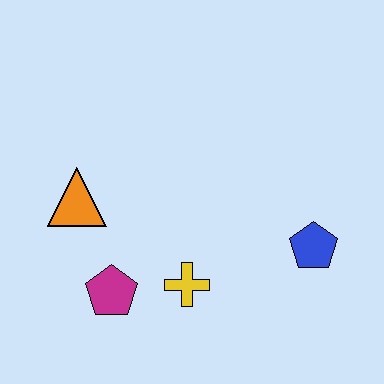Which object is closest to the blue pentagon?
The yellow cross is closest to the blue pentagon.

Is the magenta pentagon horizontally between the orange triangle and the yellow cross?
Yes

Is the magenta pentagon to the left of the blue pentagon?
Yes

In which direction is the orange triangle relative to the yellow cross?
The orange triangle is to the left of the yellow cross.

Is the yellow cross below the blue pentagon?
Yes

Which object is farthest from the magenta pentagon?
The blue pentagon is farthest from the magenta pentagon.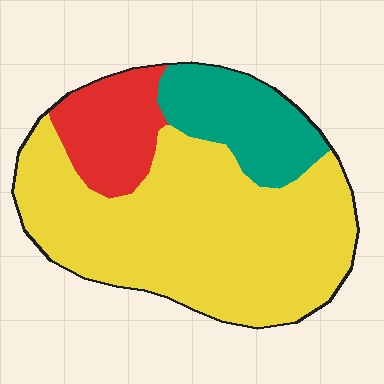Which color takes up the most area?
Yellow, at roughly 65%.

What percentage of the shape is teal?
Teal covers 18% of the shape.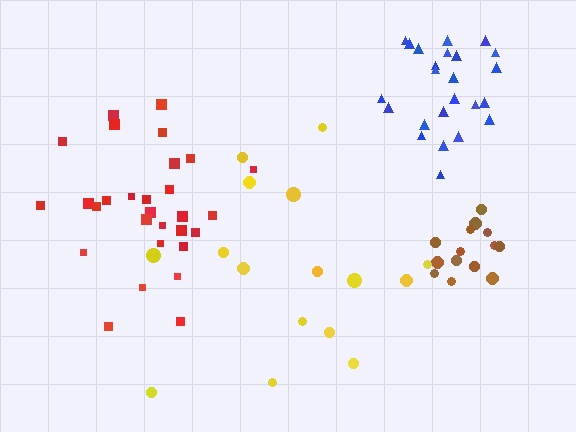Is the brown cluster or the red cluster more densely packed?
Brown.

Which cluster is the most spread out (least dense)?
Yellow.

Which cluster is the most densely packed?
Brown.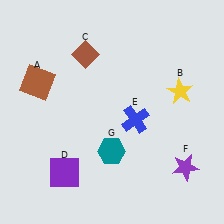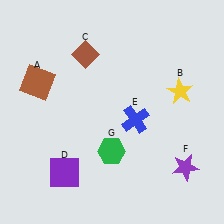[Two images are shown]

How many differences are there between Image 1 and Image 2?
There is 1 difference between the two images.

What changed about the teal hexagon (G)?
In Image 1, G is teal. In Image 2, it changed to green.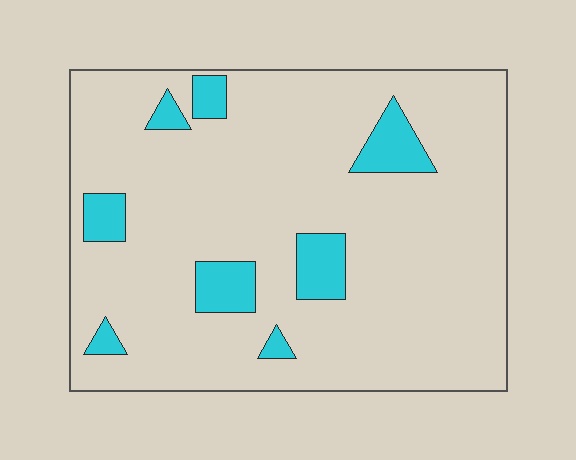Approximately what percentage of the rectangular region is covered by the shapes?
Approximately 10%.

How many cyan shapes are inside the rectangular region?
8.